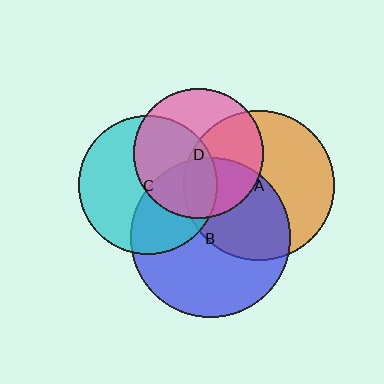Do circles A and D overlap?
Yes.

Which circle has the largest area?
Circle B (blue).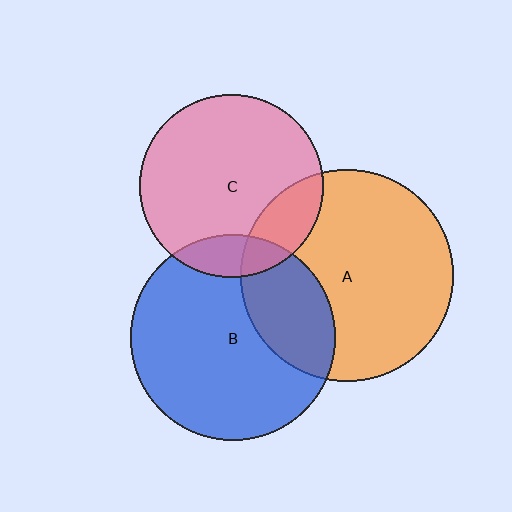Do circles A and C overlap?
Yes.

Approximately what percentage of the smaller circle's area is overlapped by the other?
Approximately 20%.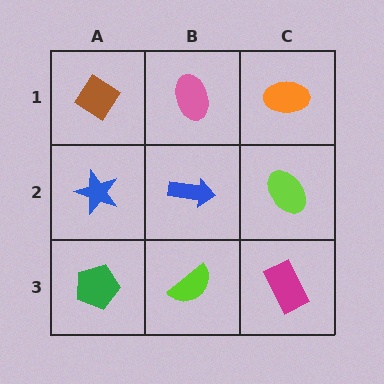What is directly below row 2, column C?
A magenta rectangle.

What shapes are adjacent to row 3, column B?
A blue arrow (row 2, column B), a green pentagon (row 3, column A), a magenta rectangle (row 3, column C).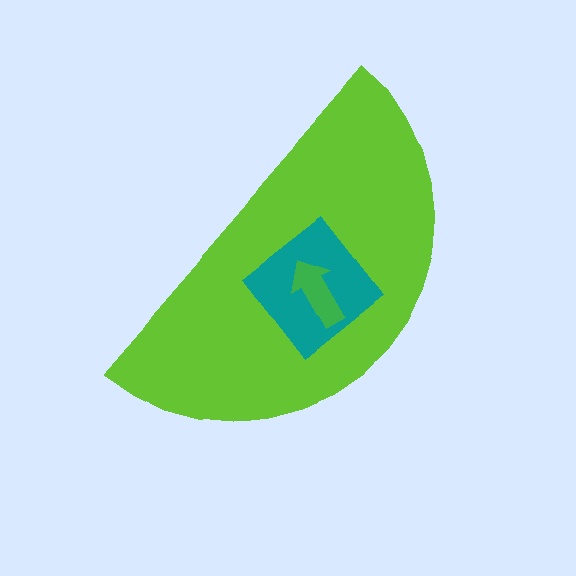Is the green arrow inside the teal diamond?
Yes.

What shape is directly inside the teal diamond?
The green arrow.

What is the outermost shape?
The lime semicircle.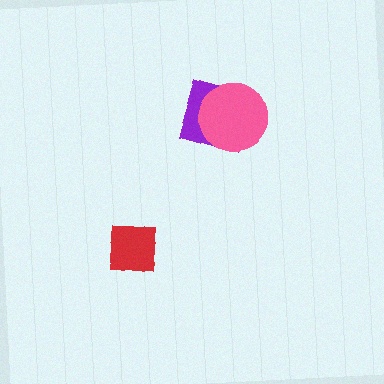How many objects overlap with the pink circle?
1 object overlaps with the pink circle.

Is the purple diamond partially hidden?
Yes, it is partially covered by another shape.